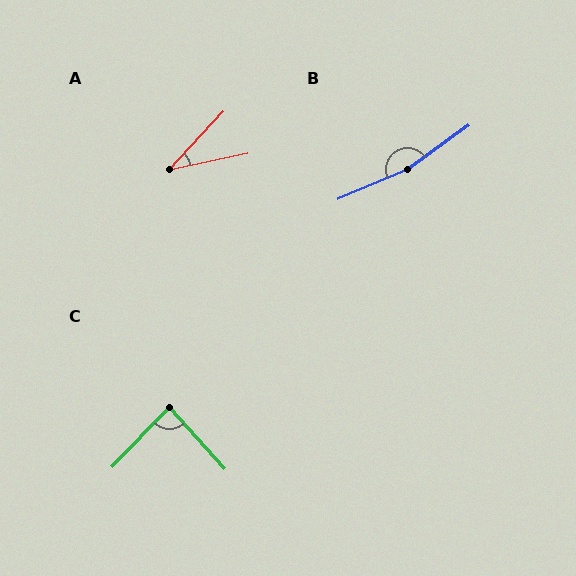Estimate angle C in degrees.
Approximately 86 degrees.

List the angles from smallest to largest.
A (35°), C (86°), B (167°).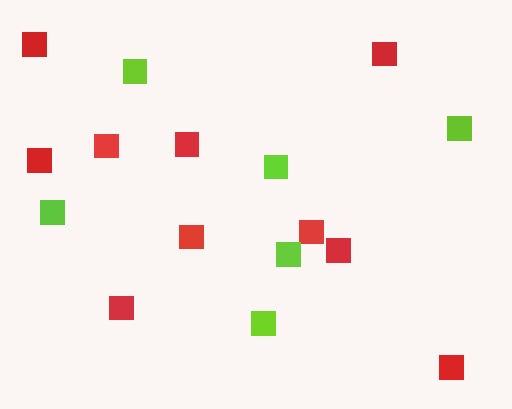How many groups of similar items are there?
There are 2 groups: one group of red squares (10) and one group of lime squares (6).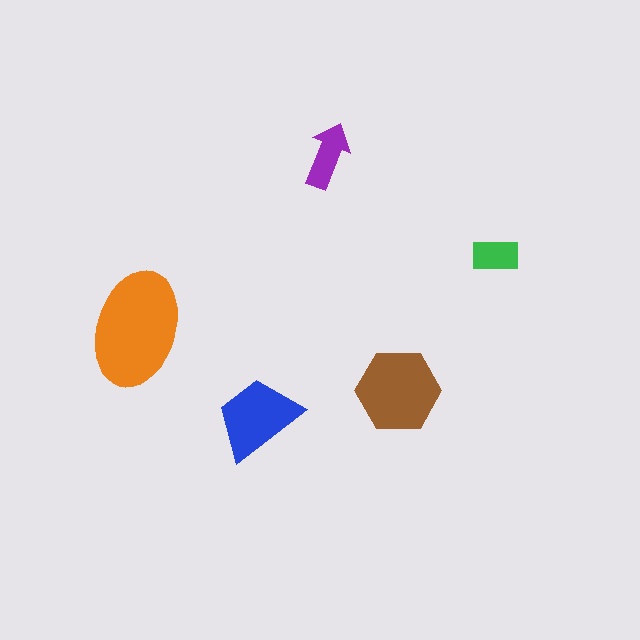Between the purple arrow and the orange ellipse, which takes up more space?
The orange ellipse.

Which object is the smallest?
The green rectangle.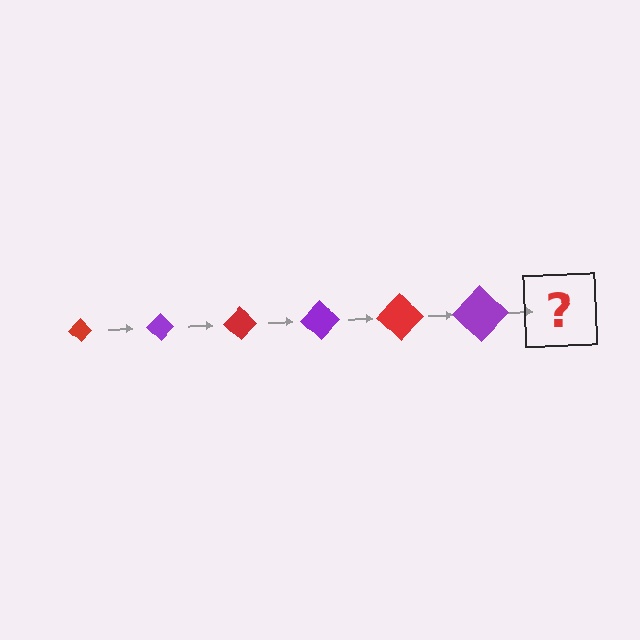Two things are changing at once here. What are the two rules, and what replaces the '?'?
The two rules are that the diamond grows larger each step and the color cycles through red and purple. The '?' should be a red diamond, larger than the previous one.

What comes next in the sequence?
The next element should be a red diamond, larger than the previous one.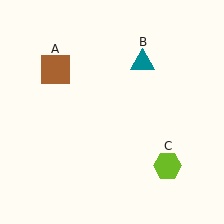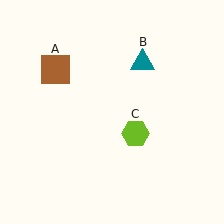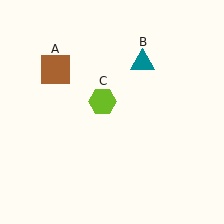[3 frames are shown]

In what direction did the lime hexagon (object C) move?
The lime hexagon (object C) moved up and to the left.